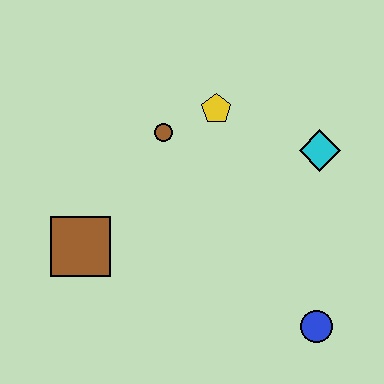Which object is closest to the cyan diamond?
The yellow pentagon is closest to the cyan diamond.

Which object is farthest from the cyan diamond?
The brown square is farthest from the cyan diamond.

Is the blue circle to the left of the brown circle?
No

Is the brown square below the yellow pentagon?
Yes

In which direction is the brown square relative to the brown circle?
The brown square is below the brown circle.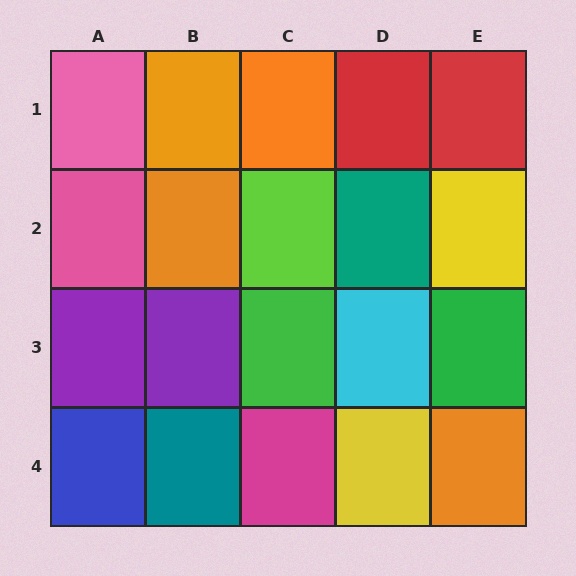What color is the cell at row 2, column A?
Pink.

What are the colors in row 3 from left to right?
Purple, purple, green, cyan, green.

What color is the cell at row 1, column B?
Orange.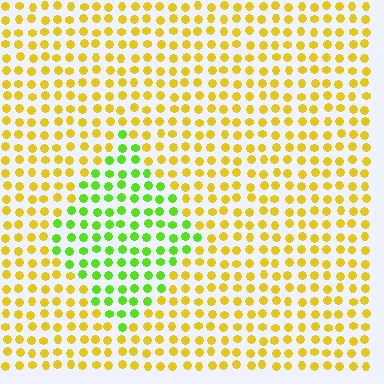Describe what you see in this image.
The image is filled with small yellow elements in a uniform arrangement. A diamond-shaped region is visible where the elements are tinted to a slightly different hue, forming a subtle color boundary.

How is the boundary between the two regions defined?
The boundary is defined purely by a slight shift in hue (about 51 degrees). Spacing, size, and orientation are identical on both sides.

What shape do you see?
I see a diamond.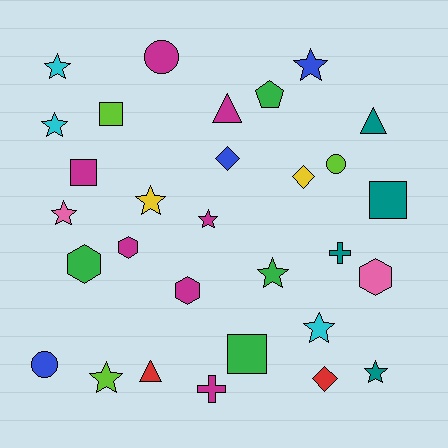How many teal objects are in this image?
There are 4 teal objects.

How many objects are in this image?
There are 30 objects.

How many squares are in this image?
There are 4 squares.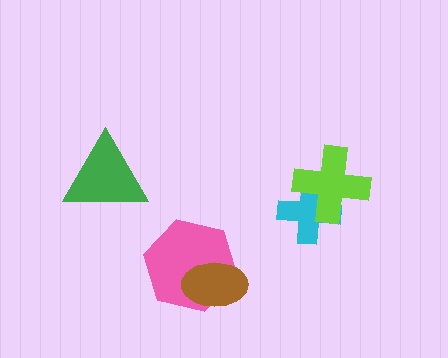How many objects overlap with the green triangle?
0 objects overlap with the green triangle.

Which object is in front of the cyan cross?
The lime cross is in front of the cyan cross.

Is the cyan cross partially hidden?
Yes, it is partially covered by another shape.